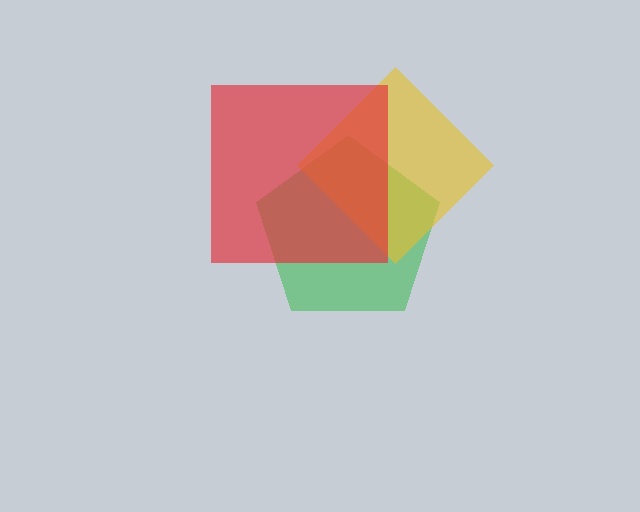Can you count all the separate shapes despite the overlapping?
Yes, there are 3 separate shapes.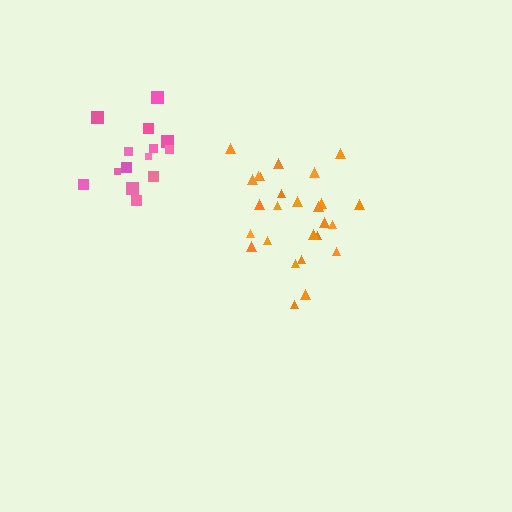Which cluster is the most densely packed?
Pink.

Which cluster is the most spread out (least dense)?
Orange.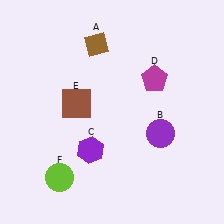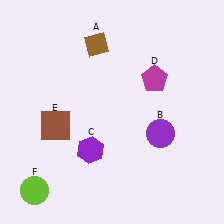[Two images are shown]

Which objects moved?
The objects that moved are: the brown square (E), the lime circle (F).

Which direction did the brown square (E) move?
The brown square (E) moved down.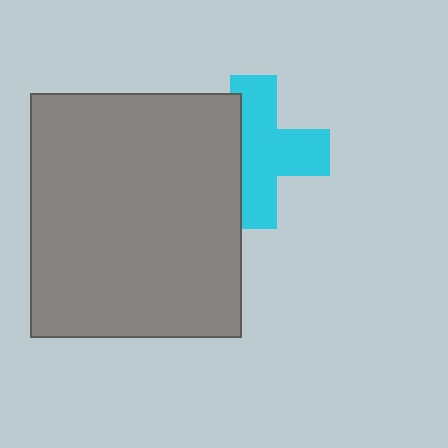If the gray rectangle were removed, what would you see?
You would see the complete cyan cross.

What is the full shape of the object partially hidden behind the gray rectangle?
The partially hidden object is a cyan cross.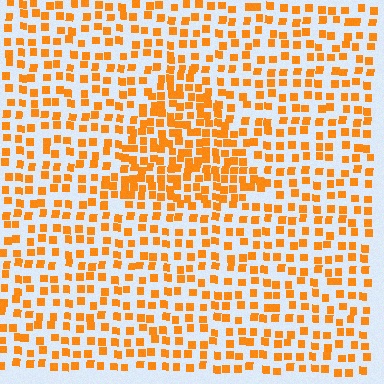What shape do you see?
I see a triangle.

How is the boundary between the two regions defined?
The boundary is defined by a change in element density (approximately 1.8x ratio). All elements are the same color, size, and shape.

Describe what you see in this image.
The image contains small orange elements arranged at two different densities. A triangle-shaped region is visible where the elements are more densely packed than the surrounding area.